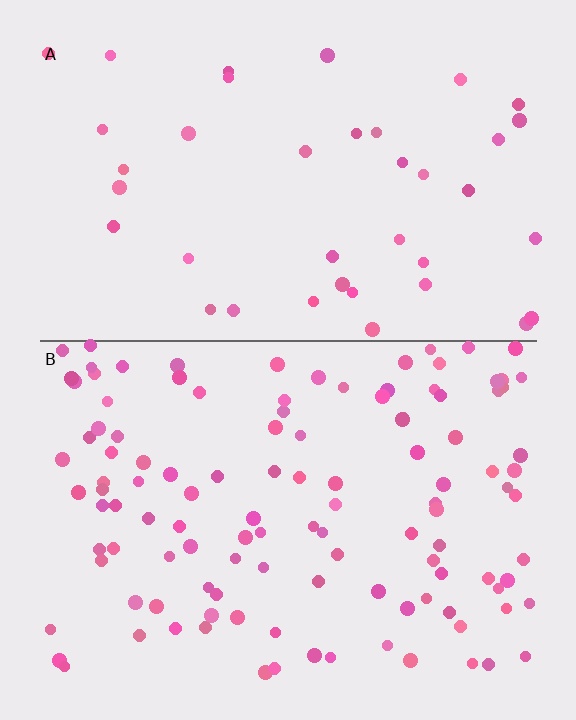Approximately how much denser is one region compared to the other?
Approximately 3.0× — region B over region A.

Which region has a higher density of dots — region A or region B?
B (the bottom).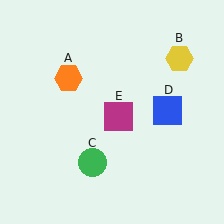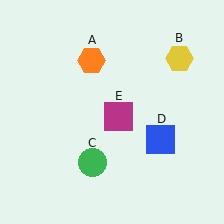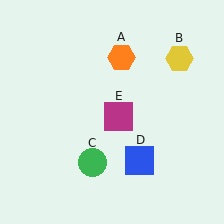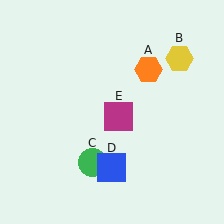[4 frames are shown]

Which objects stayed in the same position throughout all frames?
Yellow hexagon (object B) and green circle (object C) and magenta square (object E) remained stationary.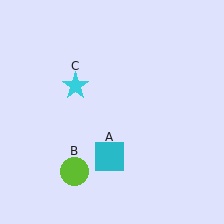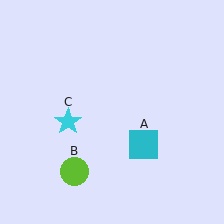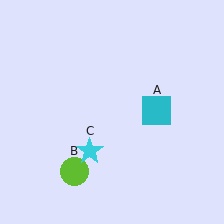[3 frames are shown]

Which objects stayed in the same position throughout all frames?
Lime circle (object B) remained stationary.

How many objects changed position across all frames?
2 objects changed position: cyan square (object A), cyan star (object C).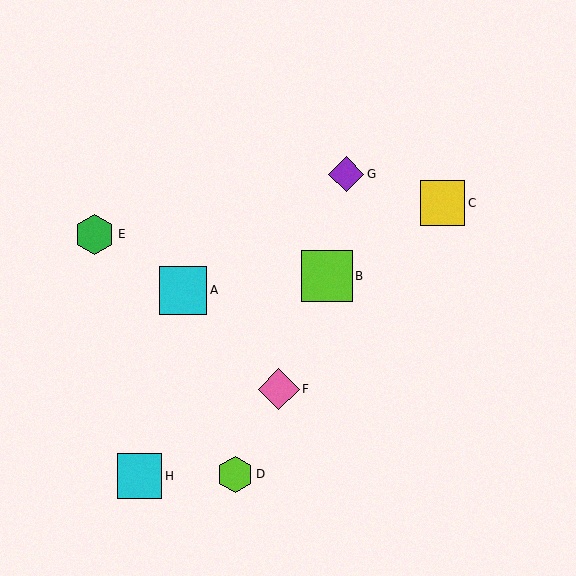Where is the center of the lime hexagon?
The center of the lime hexagon is at (235, 474).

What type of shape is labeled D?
Shape D is a lime hexagon.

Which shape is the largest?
The lime square (labeled B) is the largest.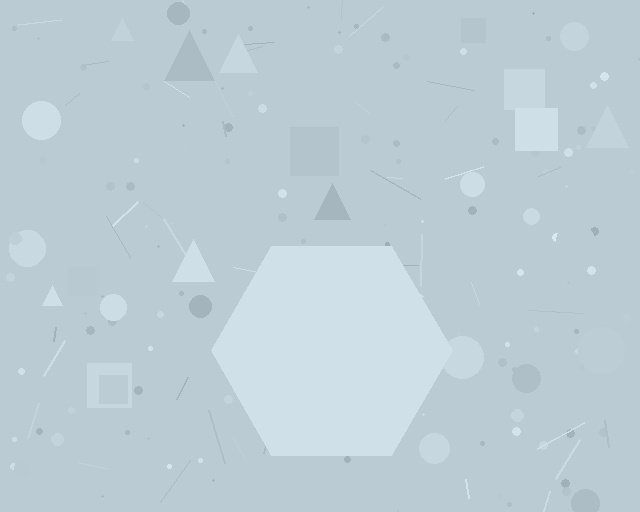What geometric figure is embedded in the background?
A hexagon is embedded in the background.